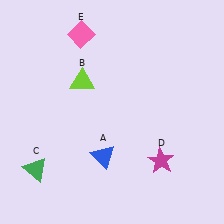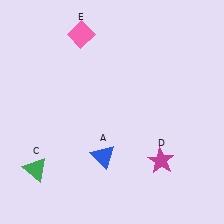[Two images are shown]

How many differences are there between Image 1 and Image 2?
There is 1 difference between the two images.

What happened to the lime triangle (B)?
The lime triangle (B) was removed in Image 2. It was in the top-left area of Image 1.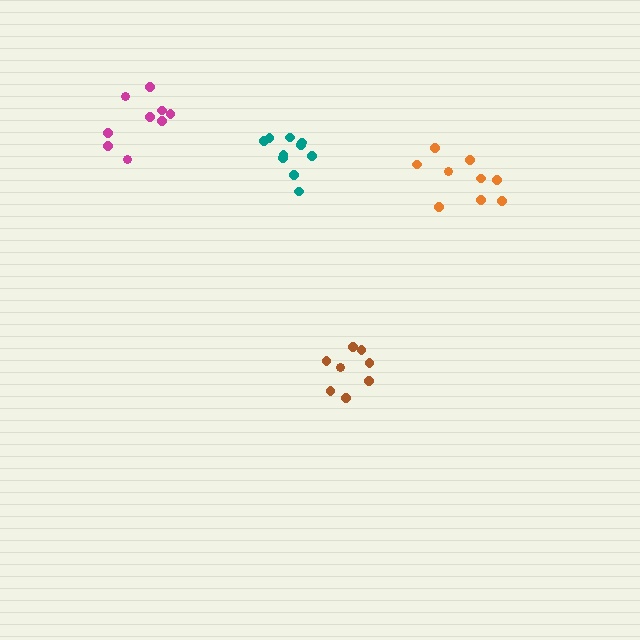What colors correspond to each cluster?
The clusters are colored: brown, orange, magenta, teal.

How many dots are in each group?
Group 1: 8 dots, Group 2: 9 dots, Group 3: 9 dots, Group 4: 10 dots (36 total).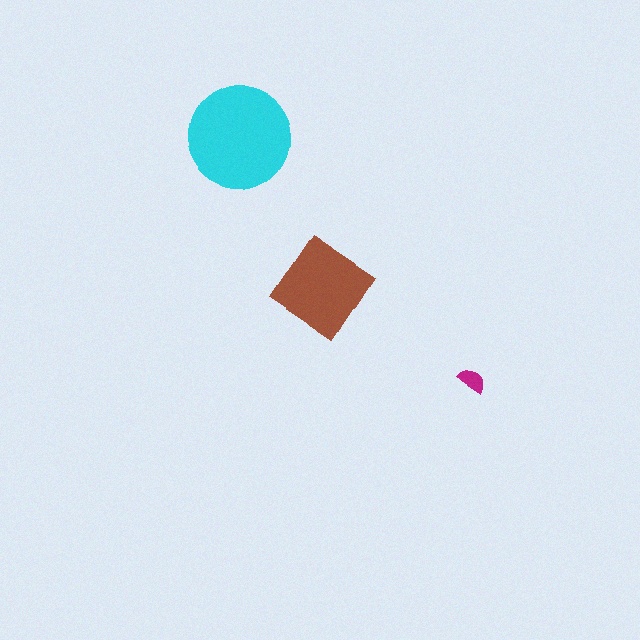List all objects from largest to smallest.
The cyan circle, the brown diamond, the magenta semicircle.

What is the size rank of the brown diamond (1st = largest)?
2nd.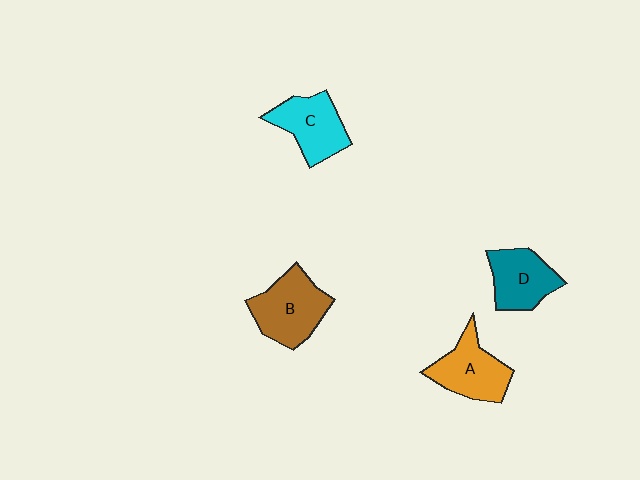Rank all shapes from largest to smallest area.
From largest to smallest: B (brown), A (orange), C (cyan), D (teal).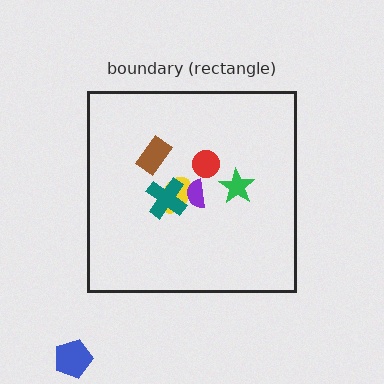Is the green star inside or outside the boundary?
Inside.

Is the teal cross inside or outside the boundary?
Inside.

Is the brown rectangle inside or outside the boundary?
Inside.